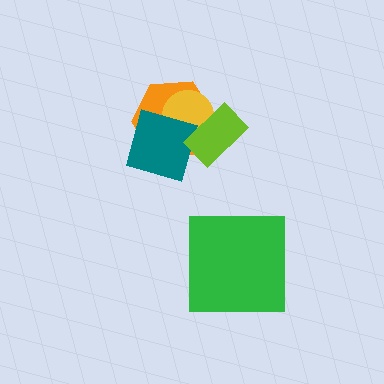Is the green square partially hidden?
No, no other shape covers it.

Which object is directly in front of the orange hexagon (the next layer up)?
The yellow circle is directly in front of the orange hexagon.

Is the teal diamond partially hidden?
Yes, it is partially covered by another shape.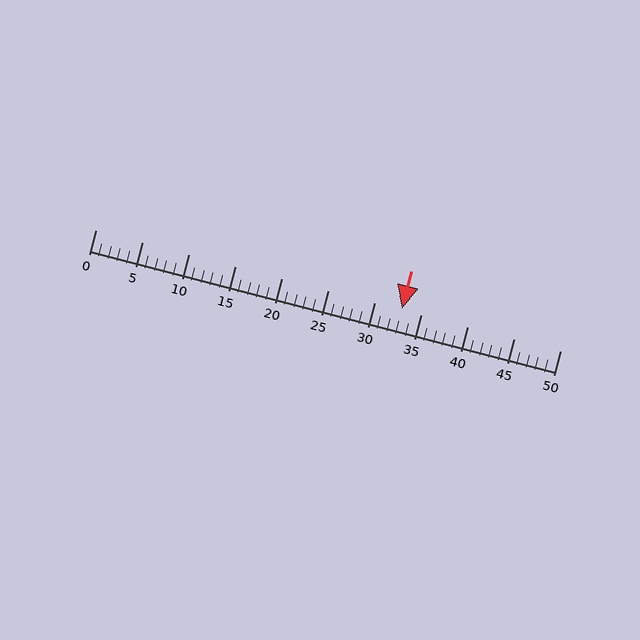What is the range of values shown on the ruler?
The ruler shows values from 0 to 50.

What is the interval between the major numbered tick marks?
The major tick marks are spaced 5 units apart.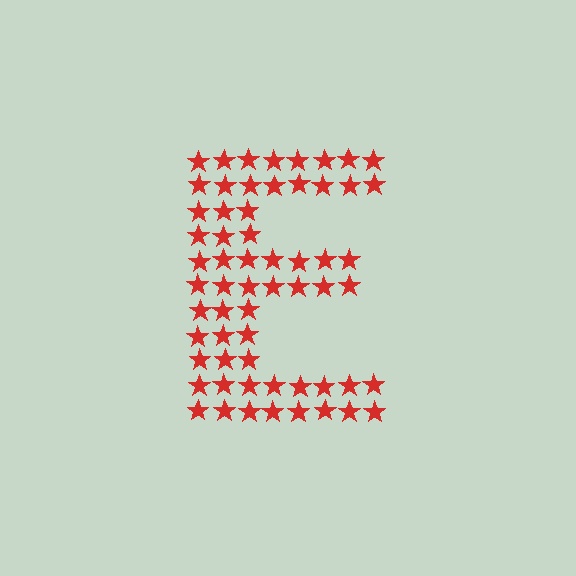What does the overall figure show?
The overall figure shows the letter E.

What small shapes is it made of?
It is made of small stars.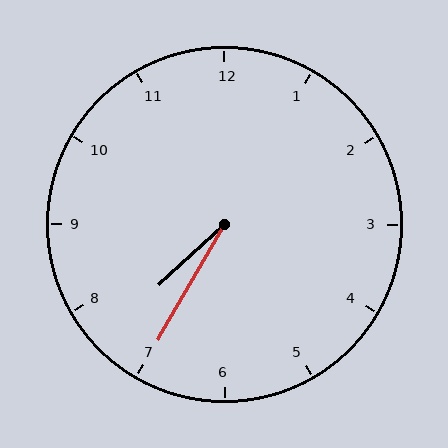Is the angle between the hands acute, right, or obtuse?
It is acute.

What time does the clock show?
7:35.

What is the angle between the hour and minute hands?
Approximately 18 degrees.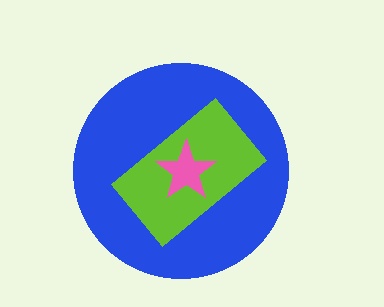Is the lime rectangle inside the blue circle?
Yes.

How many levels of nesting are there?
3.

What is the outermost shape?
The blue circle.